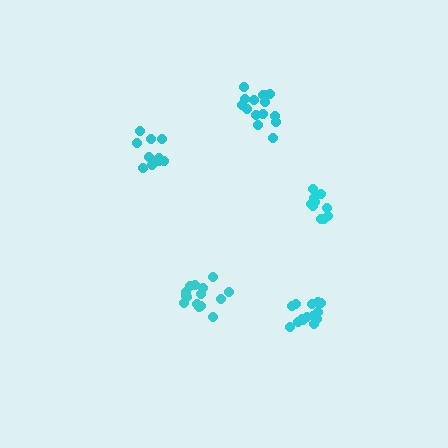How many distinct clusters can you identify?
There are 5 distinct clusters.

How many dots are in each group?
Group 1: 15 dots, Group 2: 10 dots, Group 3: 15 dots, Group 4: 11 dots, Group 5: 14 dots (65 total).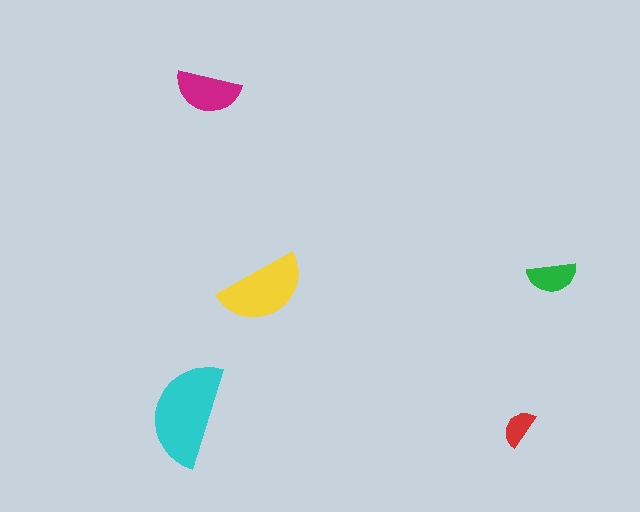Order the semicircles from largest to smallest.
the cyan one, the yellow one, the magenta one, the green one, the red one.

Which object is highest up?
The magenta semicircle is topmost.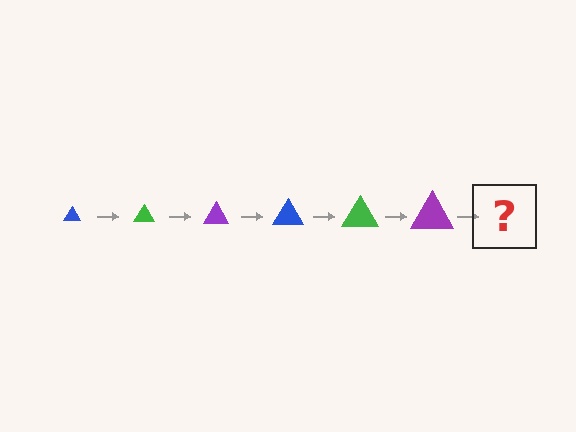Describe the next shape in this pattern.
It should be a blue triangle, larger than the previous one.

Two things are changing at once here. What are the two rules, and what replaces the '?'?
The two rules are that the triangle grows larger each step and the color cycles through blue, green, and purple. The '?' should be a blue triangle, larger than the previous one.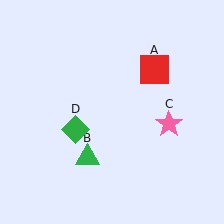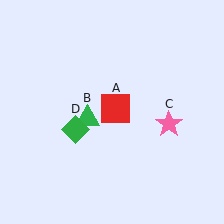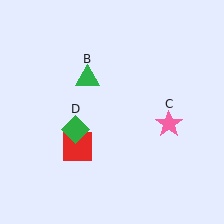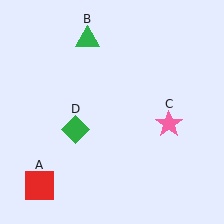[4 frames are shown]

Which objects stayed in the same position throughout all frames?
Pink star (object C) and green diamond (object D) remained stationary.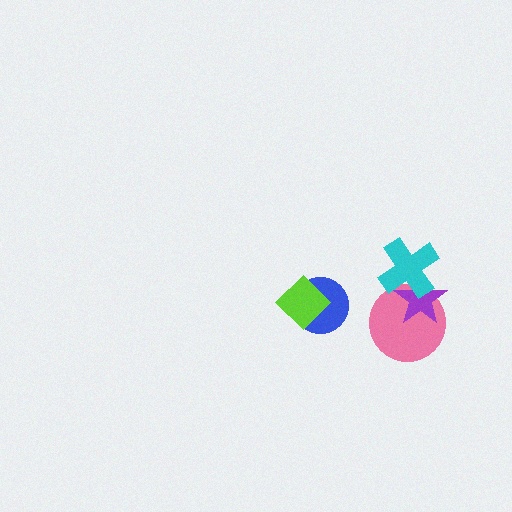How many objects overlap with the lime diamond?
1 object overlaps with the lime diamond.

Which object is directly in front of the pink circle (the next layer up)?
The purple star is directly in front of the pink circle.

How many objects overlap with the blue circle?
1 object overlaps with the blue circle.